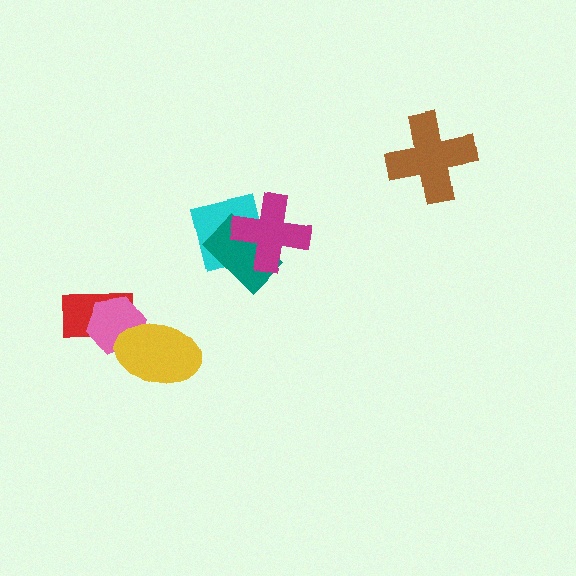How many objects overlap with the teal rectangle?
2 objects overlap with the teal rectangle.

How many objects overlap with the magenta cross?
2 objects overlap with the magenta cross.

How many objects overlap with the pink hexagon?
2 objects overlap with the pink hexagon.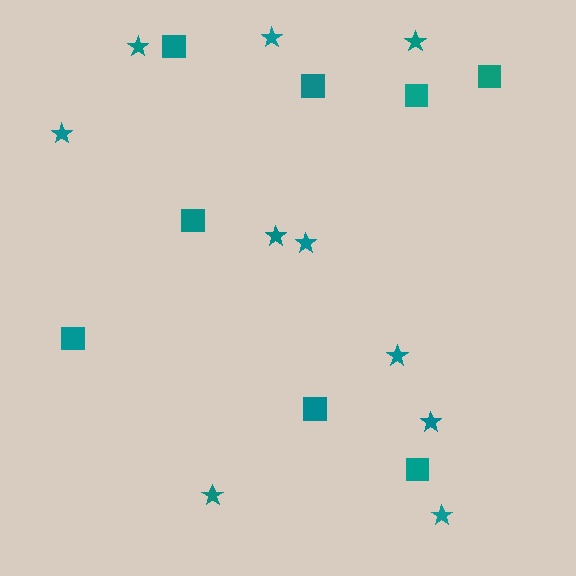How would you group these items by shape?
There are 2 groups: one group of squares (8) and one group of stars (10).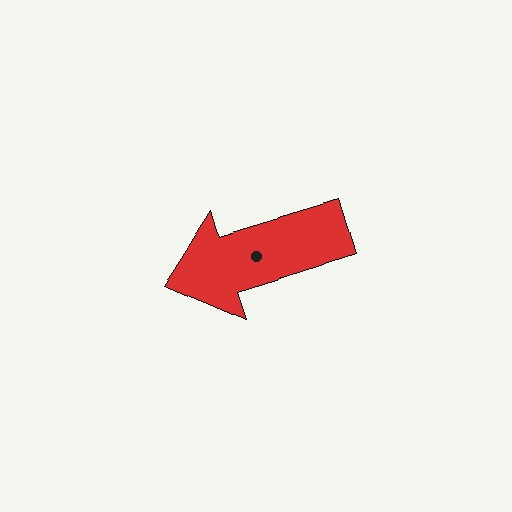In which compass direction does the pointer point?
West.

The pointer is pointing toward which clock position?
Roughly 8 o'clock.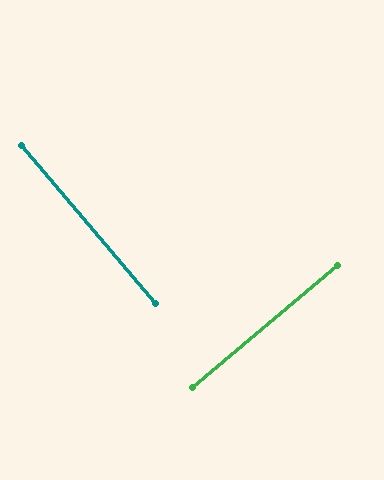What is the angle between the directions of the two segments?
Approximately 90 degrees.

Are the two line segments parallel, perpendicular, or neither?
Perpendicular — they meet at approximately 90°.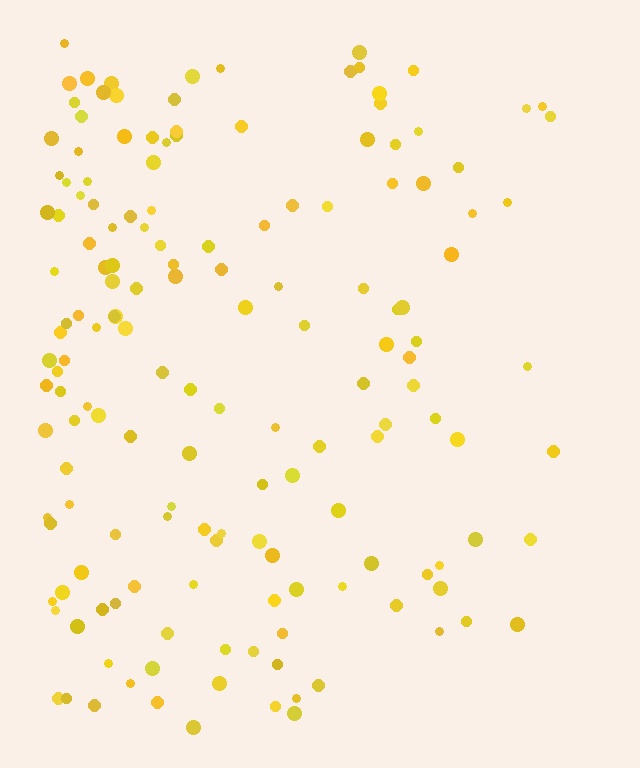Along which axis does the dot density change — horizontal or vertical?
Horizontal.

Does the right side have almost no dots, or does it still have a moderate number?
Still a moderate number, just noticeably fewer than the left.